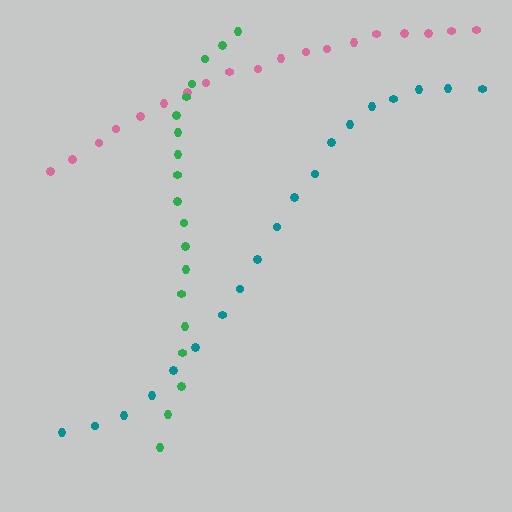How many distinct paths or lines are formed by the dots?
There are 3 distinct paths.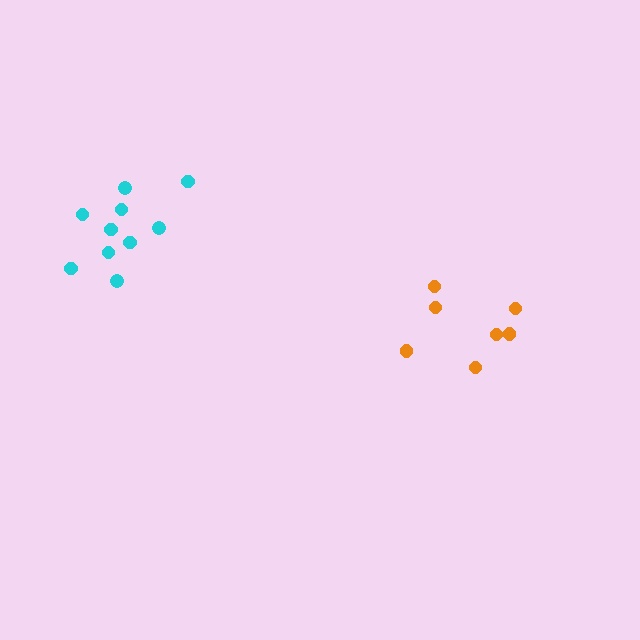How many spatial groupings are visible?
There are 2 spatial groupings.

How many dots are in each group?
Group 1: 10 dots, Group 2: 7 dots (17 total).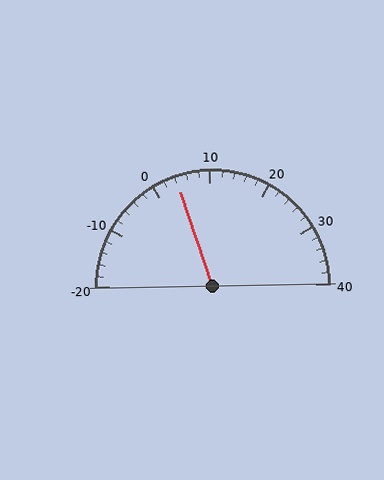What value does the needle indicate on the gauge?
The needle indicates approximately 4.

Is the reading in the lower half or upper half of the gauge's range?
The reading is in the lower half of the range (-20 to 40).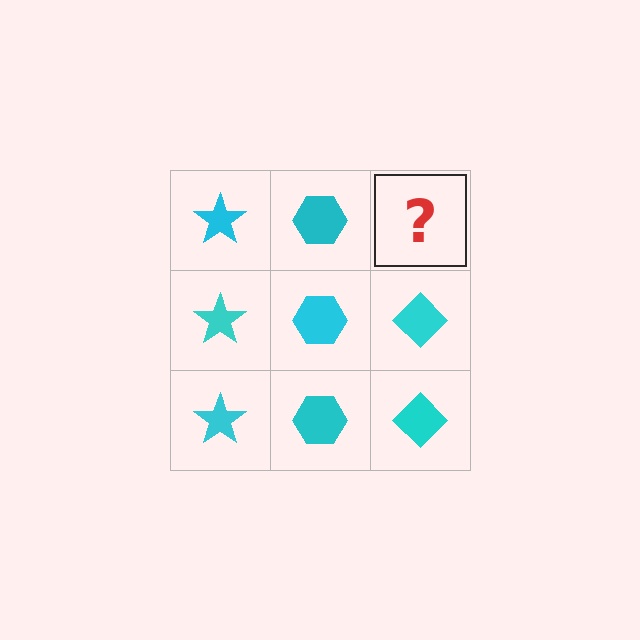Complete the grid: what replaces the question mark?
The question mark should be replaced with a cyan diamond.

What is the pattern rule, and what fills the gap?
The rule is that each column has a consistent shape. The gap should be filled with a cyan diamond.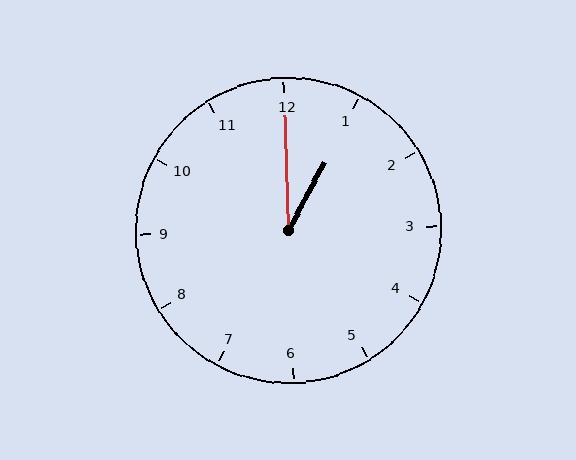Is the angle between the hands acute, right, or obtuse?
It is acute.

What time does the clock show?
1:00.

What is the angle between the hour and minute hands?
Approximately 30 degrees.